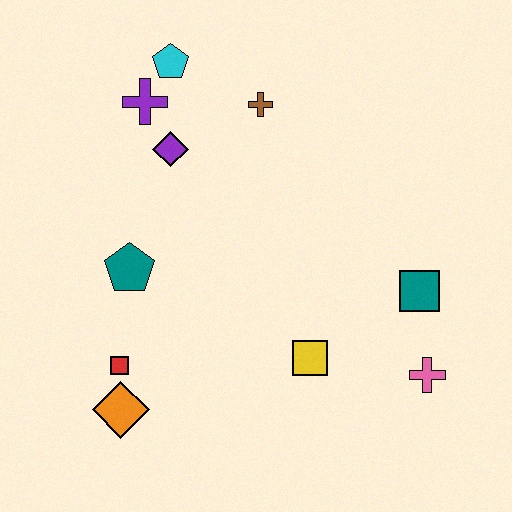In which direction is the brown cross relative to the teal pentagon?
The brown cross is above the teal pentagon.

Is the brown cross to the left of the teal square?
Yes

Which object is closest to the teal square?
The pink cross is closest to the teal square.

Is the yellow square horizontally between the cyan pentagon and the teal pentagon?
No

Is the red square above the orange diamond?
Yes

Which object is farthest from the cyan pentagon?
The pink cross is farthest from the cyan pentagon.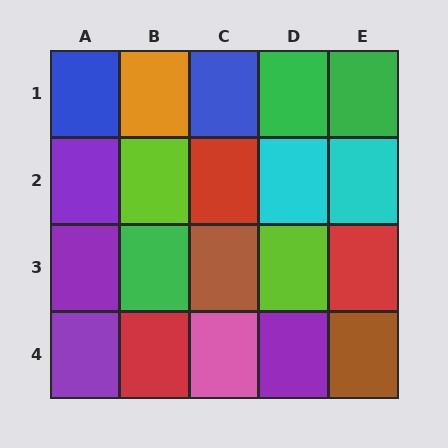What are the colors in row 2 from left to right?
Purple, lime, red, cyan, cyan.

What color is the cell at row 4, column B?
Red.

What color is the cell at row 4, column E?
Brown.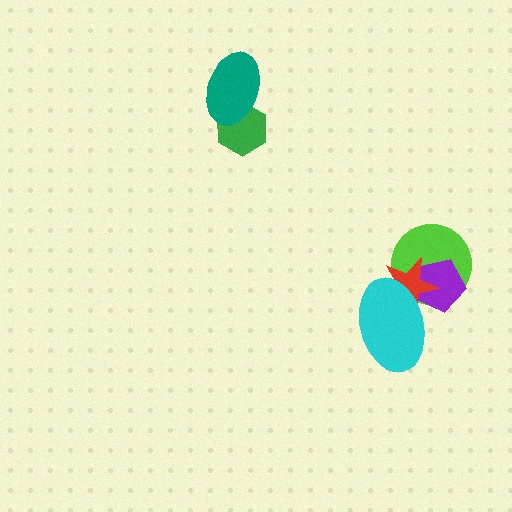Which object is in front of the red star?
The cyan ellipse is in front of the red star.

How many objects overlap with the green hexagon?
1 object overlaps with the green hexagon.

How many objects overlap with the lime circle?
3 objects overlap with the lime circle.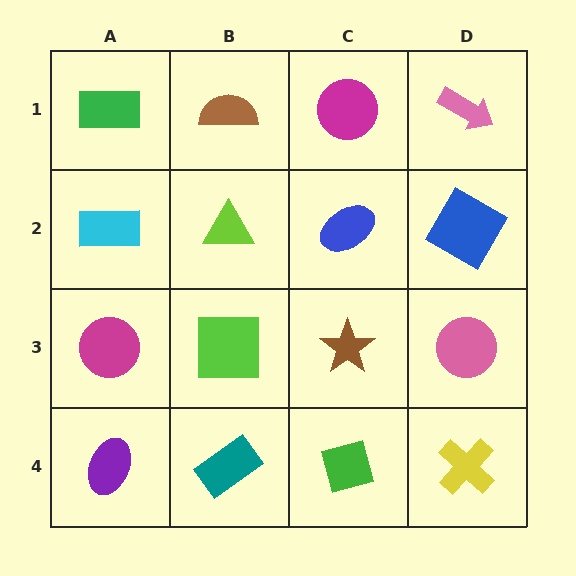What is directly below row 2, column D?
A pink circle.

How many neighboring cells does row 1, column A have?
2.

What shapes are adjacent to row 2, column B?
A brown semicircle (row 1, column B), a lime square (row 3, column B), a cyan rectangle (row 2, column A), a blue ellipse (row 2, column C).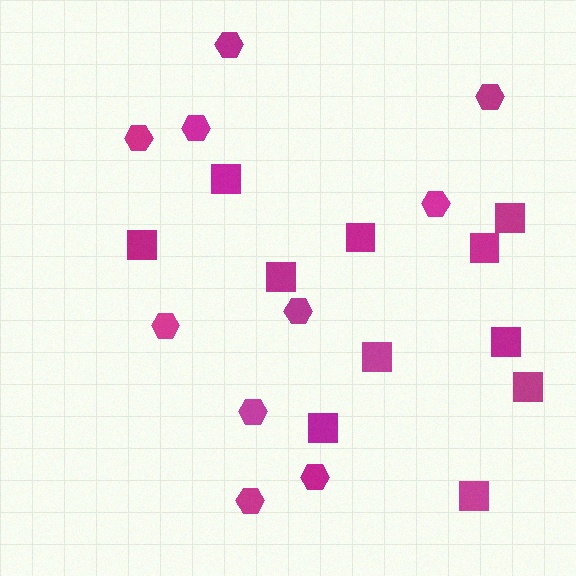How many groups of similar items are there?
There are 2 groups: one group of hexagons (10) and one group of squares (11).